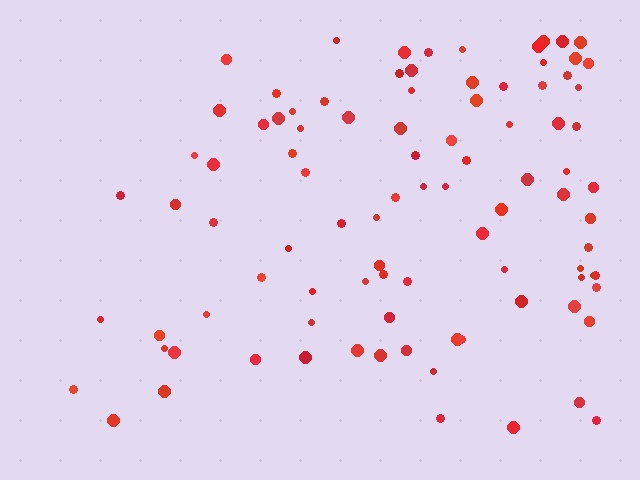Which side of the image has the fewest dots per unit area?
The left.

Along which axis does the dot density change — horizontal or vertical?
Horizontal.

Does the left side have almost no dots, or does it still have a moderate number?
Still a moderate number, just noticeably fewer than the right.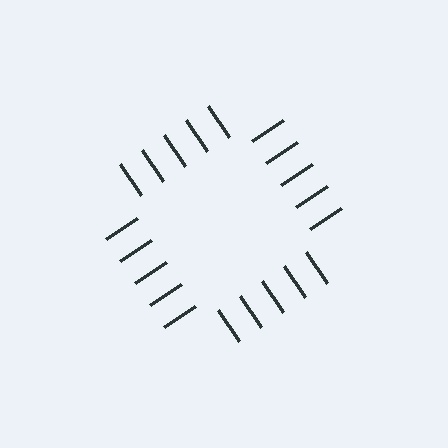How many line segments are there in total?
20 — 5 along each of the 4 edges.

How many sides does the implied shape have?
4 sides — the line-ends trace a square.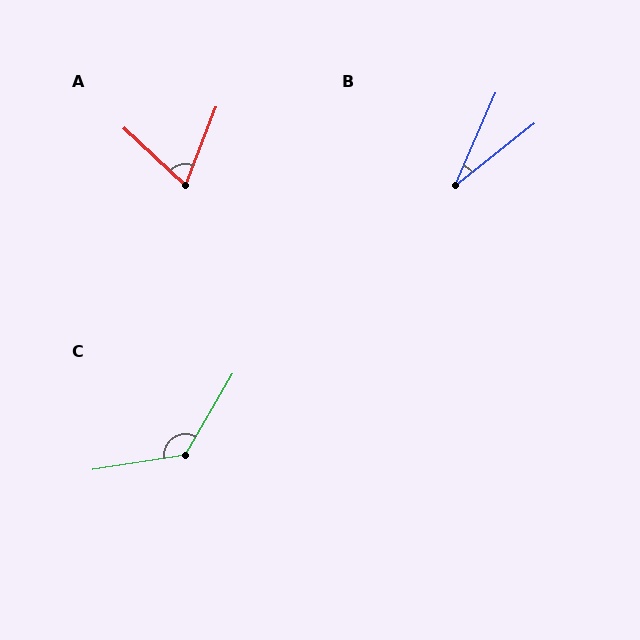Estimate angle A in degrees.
Approximately 69 degrees.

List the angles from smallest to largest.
B (29°), A (69°), C (129°).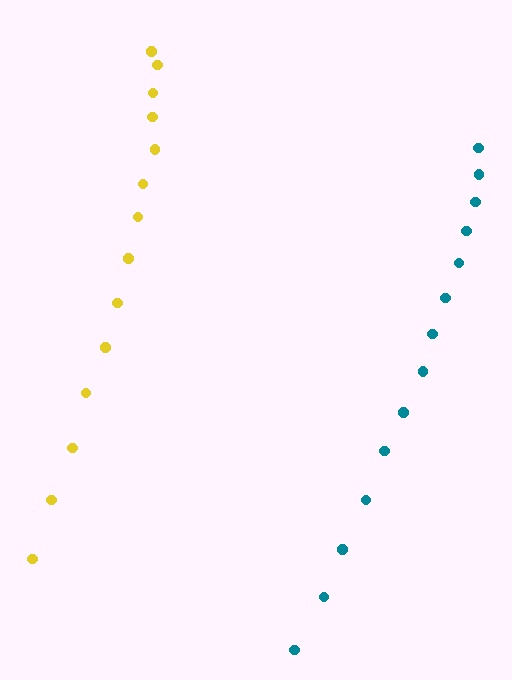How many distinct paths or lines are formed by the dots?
There are 2 distinct paths.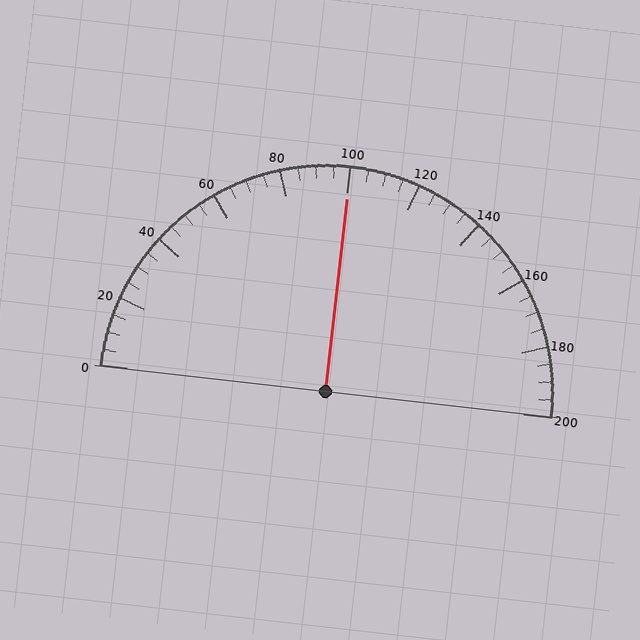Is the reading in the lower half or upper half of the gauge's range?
The reading is in the upper half of the range (0 to 200).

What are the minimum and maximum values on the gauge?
The gauge ranges from 0 to 200.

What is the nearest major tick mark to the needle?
The nearest major tick mark is 100.